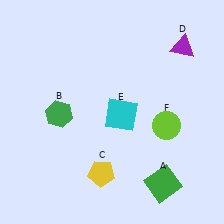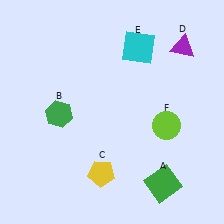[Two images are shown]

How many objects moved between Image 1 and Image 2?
1 object moved between the two images.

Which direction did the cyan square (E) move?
The cyan square (E) moved up.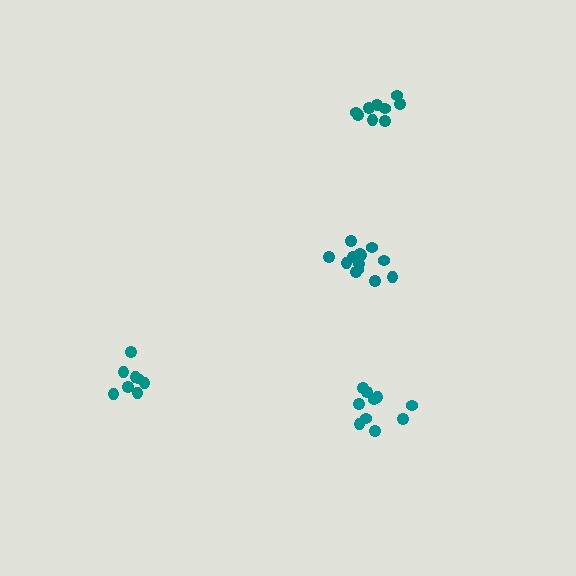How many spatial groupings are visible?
There are 4 spatial groupings.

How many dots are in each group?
Group 1: 8 dots, Group 2: 9 dots, Group 3: 10 dots, Group 4: 13 dots (40 total).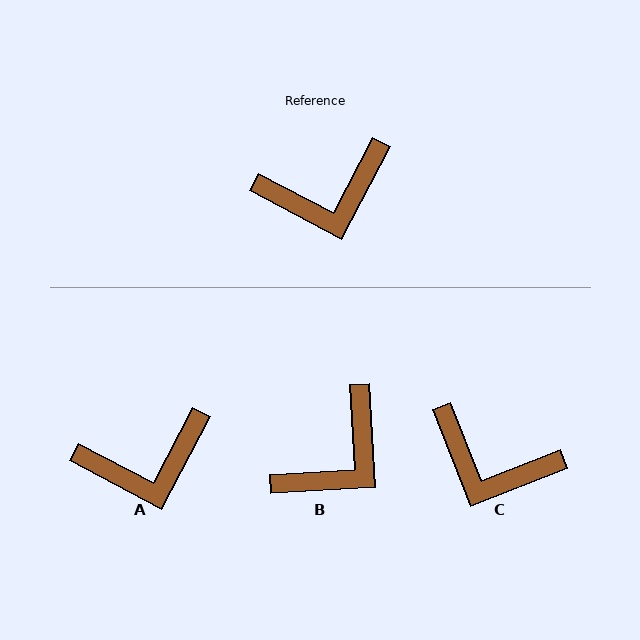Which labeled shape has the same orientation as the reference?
A.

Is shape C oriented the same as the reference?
No, it is off by about 41 degrees.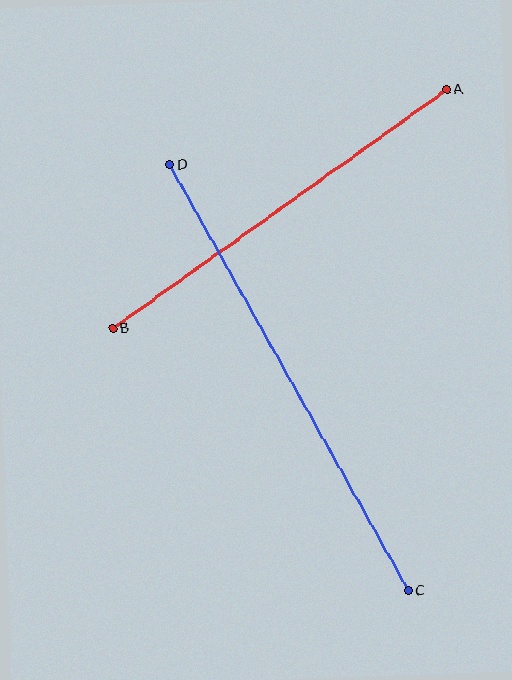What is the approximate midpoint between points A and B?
The midpoint is at approximately (280, 209) pixels.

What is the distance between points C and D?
The distance is approximately 488 pixels.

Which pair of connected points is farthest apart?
Points C and D are farthest apart.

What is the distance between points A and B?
The distance is approximately 410 pixels.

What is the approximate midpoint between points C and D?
The midpoint is at approximately (289, 378) pixels.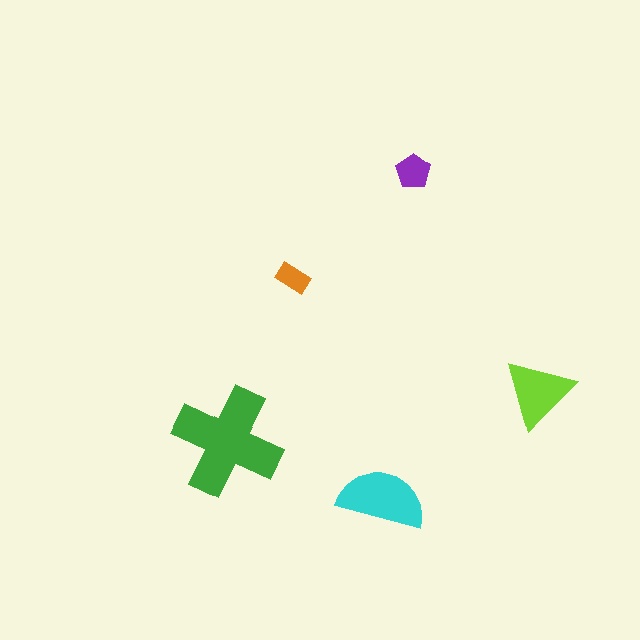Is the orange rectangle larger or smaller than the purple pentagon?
Smaller.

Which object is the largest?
The green cross.